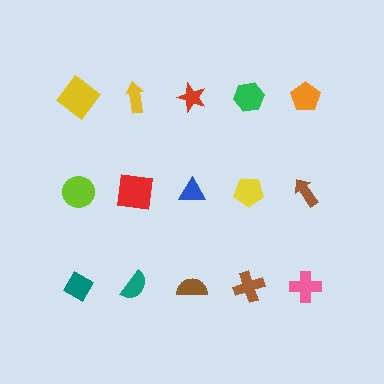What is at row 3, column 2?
A teal semicircle.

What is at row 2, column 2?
A red square.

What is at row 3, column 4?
A brown cross.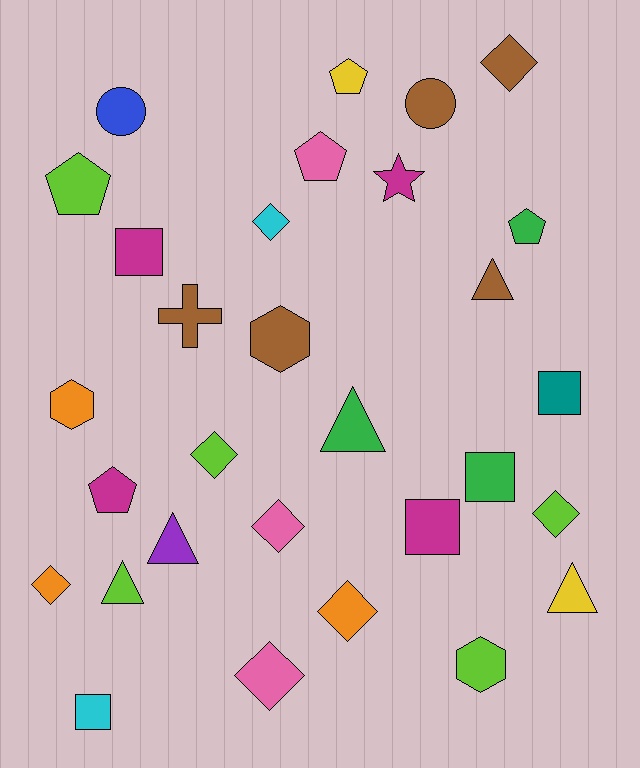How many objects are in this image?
There are 30 objects.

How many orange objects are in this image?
There are 3 orange objects.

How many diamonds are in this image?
There are 8 diamonds.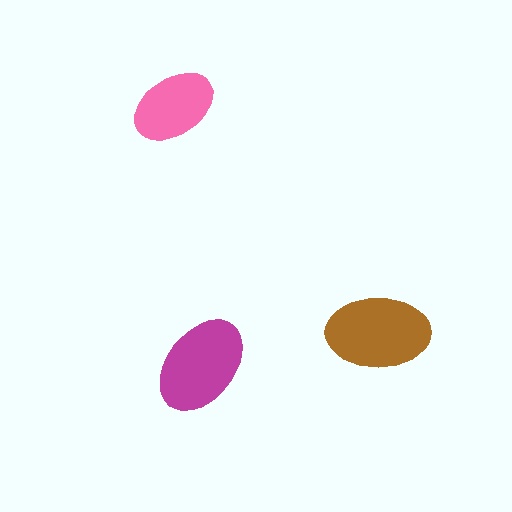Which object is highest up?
The pink ellipse is topmost.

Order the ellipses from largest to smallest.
the brown one, the magenta one, the pink one.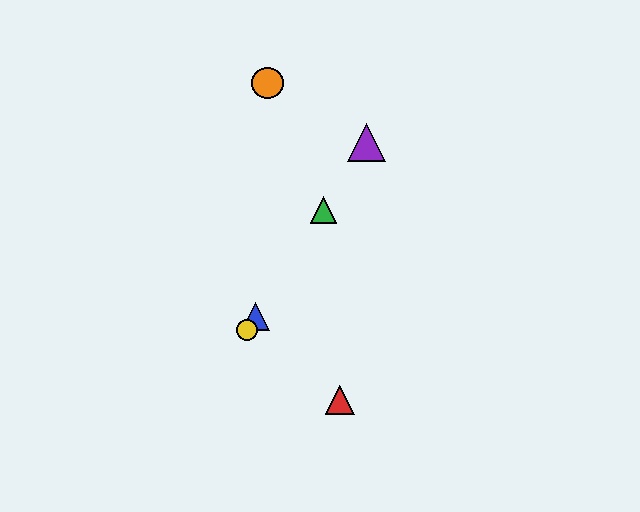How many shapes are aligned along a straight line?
4 shapes (the blue triangle, the green triangle, the yellow circle, the purple triangle) are aligned along a straight line.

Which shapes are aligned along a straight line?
The blue triangle, the green triangle, the yellow circle, the purple triangle are aligned along a straight line.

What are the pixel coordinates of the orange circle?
The orange circle is at (268, 83).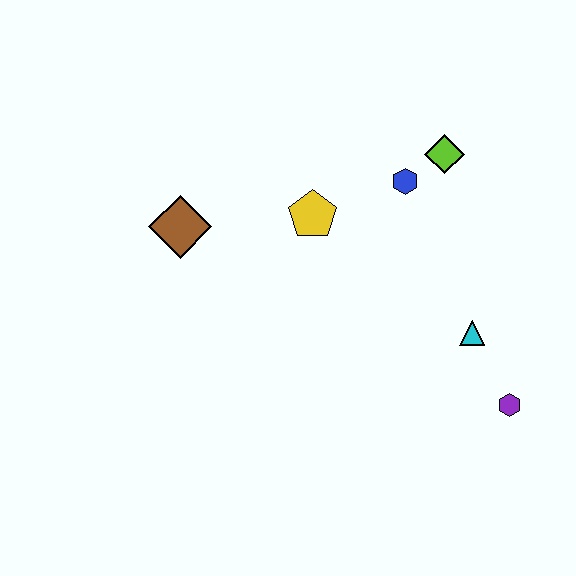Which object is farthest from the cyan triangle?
The brown diamond is farthest from the cyan triangle.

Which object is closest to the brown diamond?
The yellow pentagon is closest to the brown diamond.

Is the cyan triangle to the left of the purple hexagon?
Yes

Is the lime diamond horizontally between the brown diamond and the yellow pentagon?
No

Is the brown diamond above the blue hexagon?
No